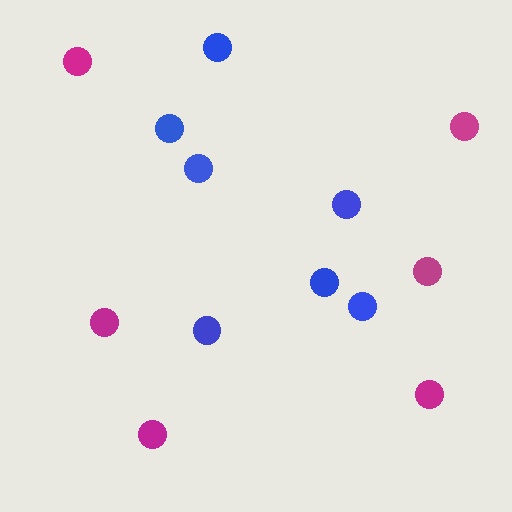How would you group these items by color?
There are 2 groups: one group of magenta circles (6) and one group of blue circles (7).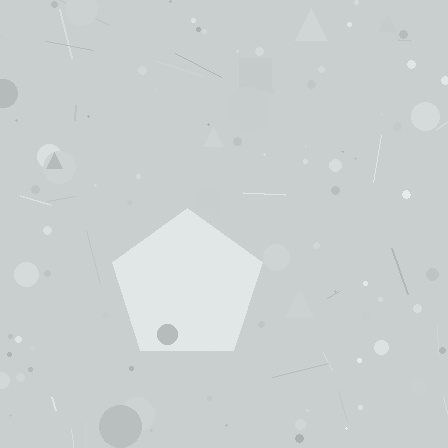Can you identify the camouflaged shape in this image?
The camouflaged shape is a pentagon.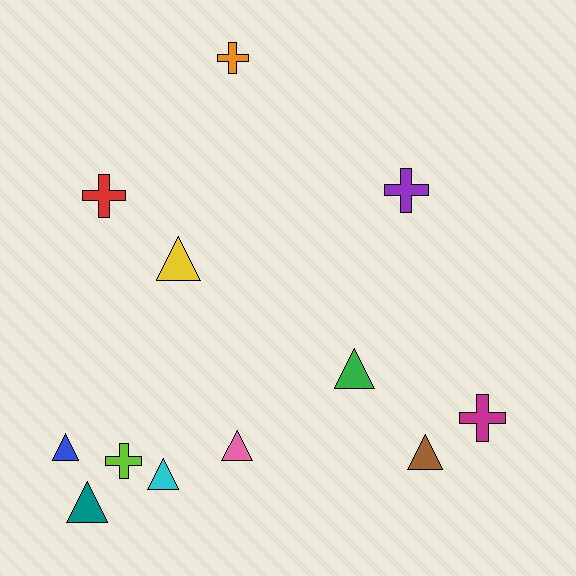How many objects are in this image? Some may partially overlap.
There are 12 objects.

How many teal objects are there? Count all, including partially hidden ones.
There is 1 teal object.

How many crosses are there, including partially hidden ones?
There are 5 crosses.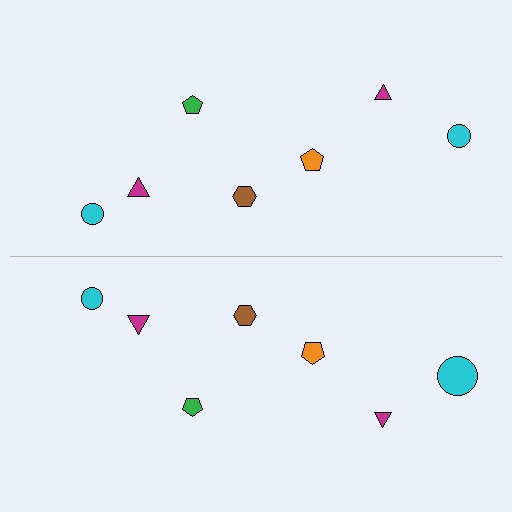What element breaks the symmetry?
The cyan circle on the bottom side has a different size than its mirror counterpart.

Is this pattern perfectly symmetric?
No, the pattern is not perfectly symmetric. The cyan circle on the bottom side has a different size than its mirror counterpart.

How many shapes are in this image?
There are 14 shapes in this image.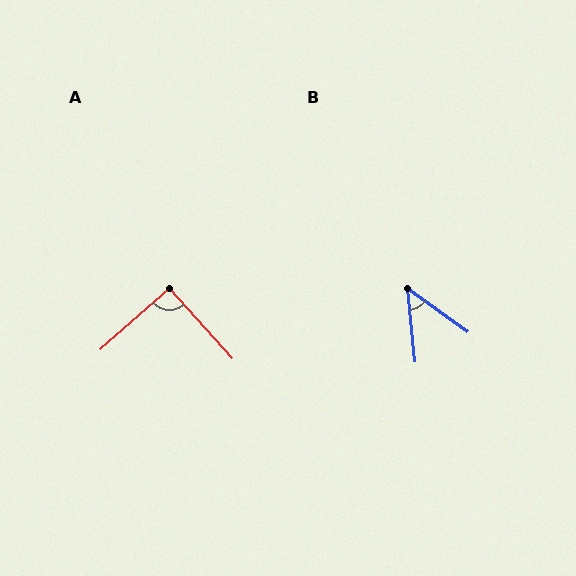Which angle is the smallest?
B, at approximately 48 degrees.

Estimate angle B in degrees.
Approximately 48 degrees.